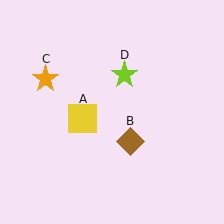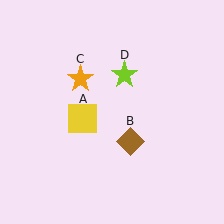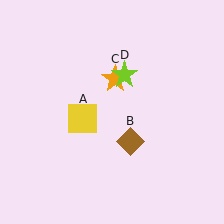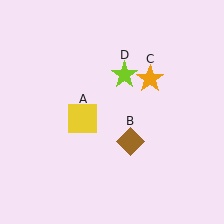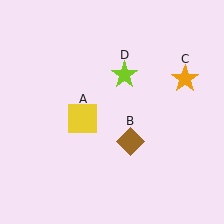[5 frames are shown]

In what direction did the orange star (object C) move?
The orange star (object C) moved right.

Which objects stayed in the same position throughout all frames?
Yellow square (object A) and brown diamond (object B) and lime star (object D) remained stationary.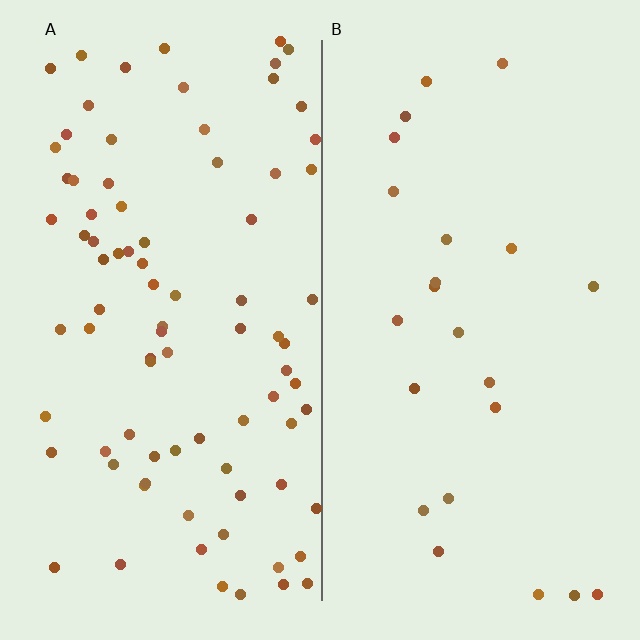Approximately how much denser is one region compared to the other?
Approximately 3.7× — region A over region B.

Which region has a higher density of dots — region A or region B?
A (the left).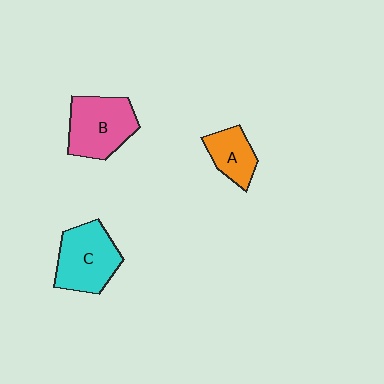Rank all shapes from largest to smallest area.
From largest to smallest: C (cyan), B (pink), A (orange).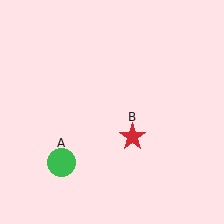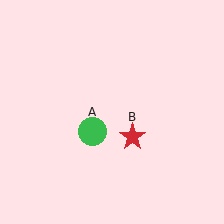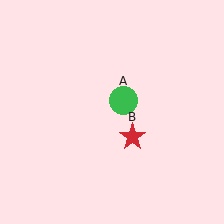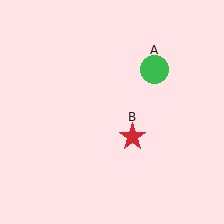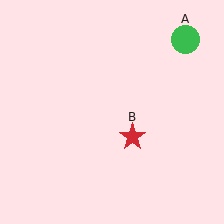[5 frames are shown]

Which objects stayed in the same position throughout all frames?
Red star (object B) remained stationary.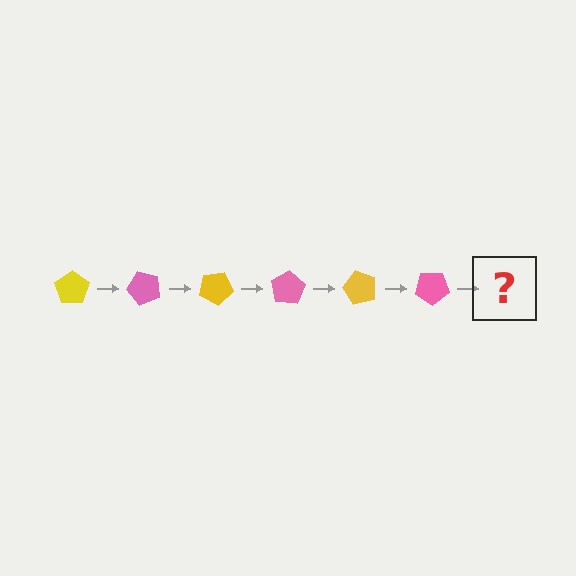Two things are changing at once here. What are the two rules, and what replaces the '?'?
The two rules are that it rotates 50 degrees each step and the color cycles through yellow and pink. The '?' should be a yellow pentagon, rotated 300 degrees from the start.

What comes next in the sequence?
The next element should be a yellow pentagon, rotated 300 degrees from the start.